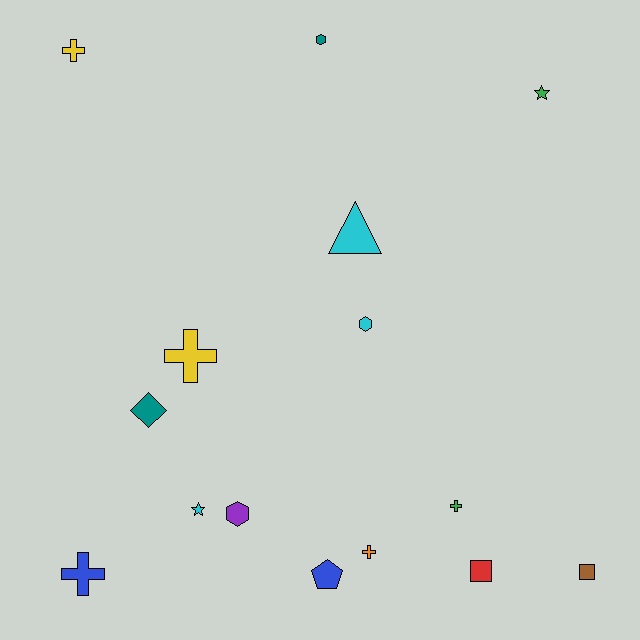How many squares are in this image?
There are 2 squares.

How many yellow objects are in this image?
There are 2 yellow objects.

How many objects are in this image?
There are 15 objects.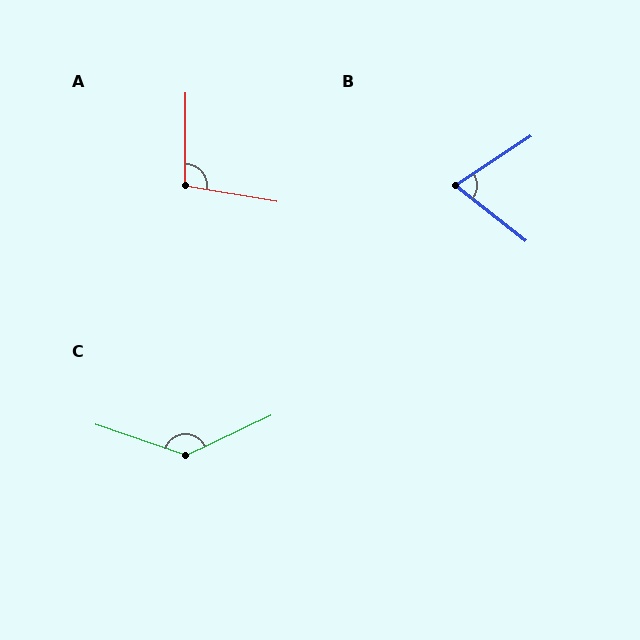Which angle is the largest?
C, at approximately 136 degrees.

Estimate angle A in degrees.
Approximately 99 degrees.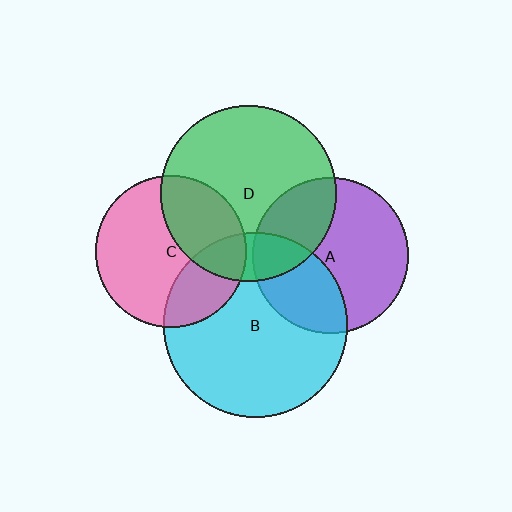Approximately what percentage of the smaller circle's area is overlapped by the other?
Approximately 35%.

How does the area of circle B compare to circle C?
Approximately 1.5 times.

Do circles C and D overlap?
Yes.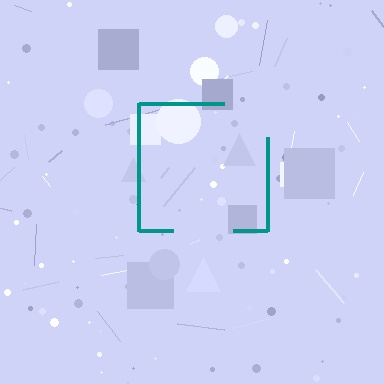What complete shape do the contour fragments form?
The contour fragments form a square.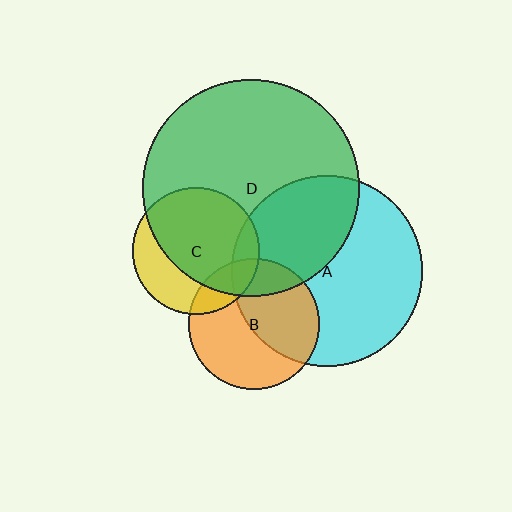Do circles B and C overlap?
Yes.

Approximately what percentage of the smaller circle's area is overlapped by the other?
Approximately 15%.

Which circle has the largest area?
Circle D (green).